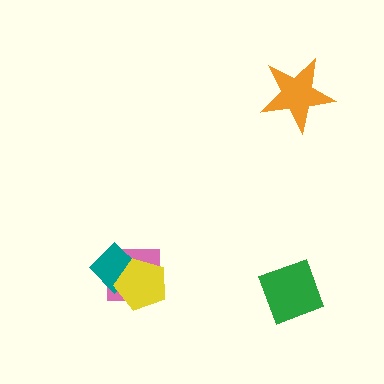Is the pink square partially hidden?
Yes, it is partially covered by another shape.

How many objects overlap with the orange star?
0 objects overlap with the orange star.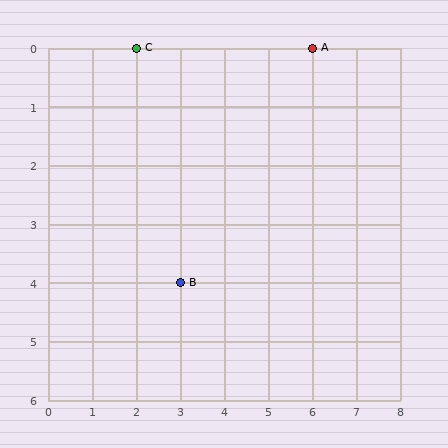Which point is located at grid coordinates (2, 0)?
Point C is at (2, 0).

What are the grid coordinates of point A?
Point A is at grid coordinates (6, 0).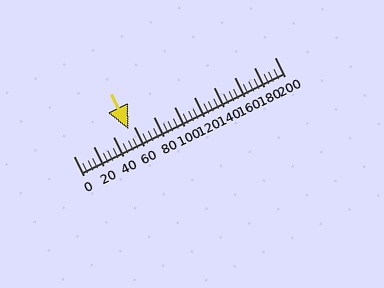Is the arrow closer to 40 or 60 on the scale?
The arrow is closer to 60.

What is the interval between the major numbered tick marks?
The major tick marks are spaced 20 units apart.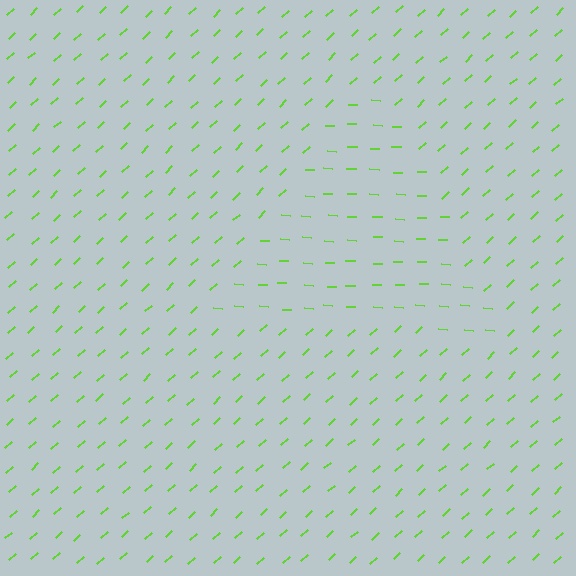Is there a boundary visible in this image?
Yes, there is a texture boundary formed by a change in line orientation.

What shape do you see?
I see a triangle.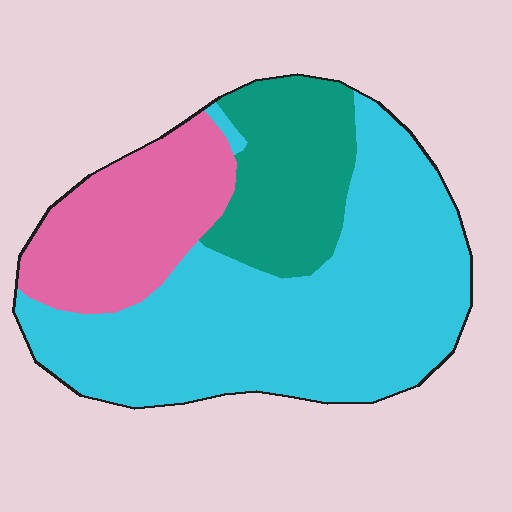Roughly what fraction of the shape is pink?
Pink takes up about one quarter (1/4) of the shape.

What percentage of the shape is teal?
Teal takes up about one fifth (1/5) of the shape.